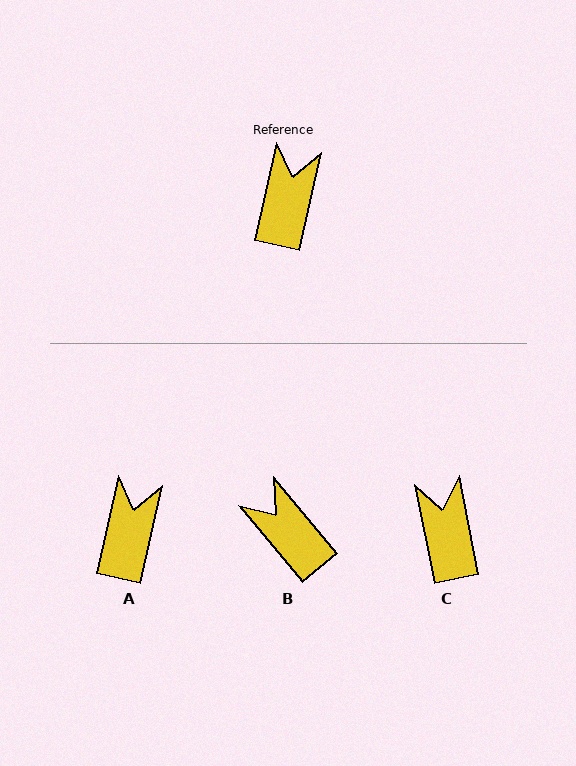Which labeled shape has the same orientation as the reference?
A.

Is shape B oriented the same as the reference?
No, it is off by about 52 degrees.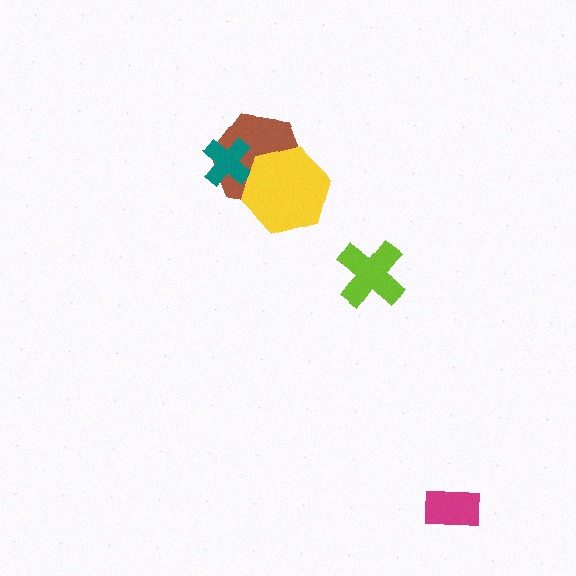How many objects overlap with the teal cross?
1 object overlaps with the teal cross.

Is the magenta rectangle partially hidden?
No, no other shape covers it.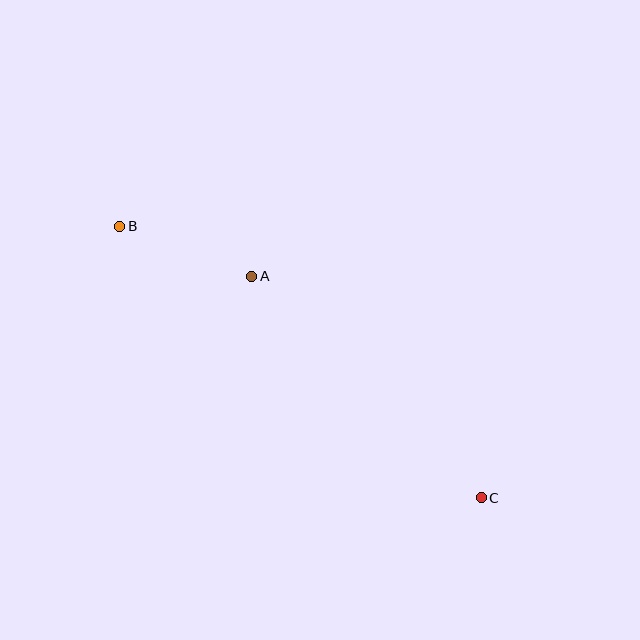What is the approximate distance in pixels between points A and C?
The distance between A and C is approximately 319 pixels.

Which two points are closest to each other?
Points A and B are closest to each other.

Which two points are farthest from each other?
Points B and C are farthest from each other.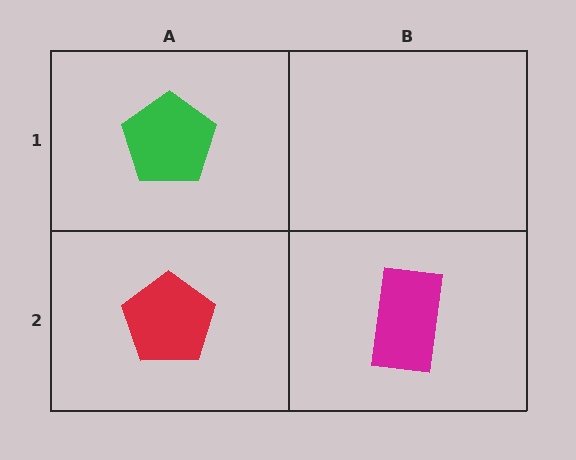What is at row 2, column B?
A magenta rectangle.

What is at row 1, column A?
A green pentagon.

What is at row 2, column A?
A red pentagon.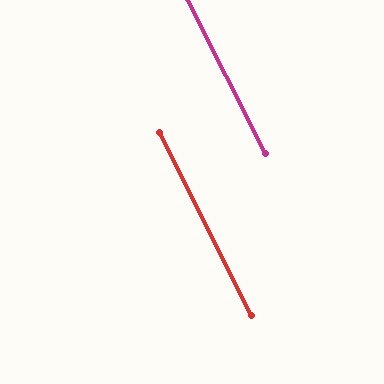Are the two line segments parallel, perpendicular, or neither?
Parallel — their directions differ by only 0.1°.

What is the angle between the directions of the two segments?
Approximately 0 degrees.